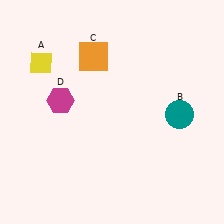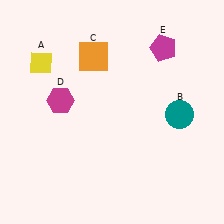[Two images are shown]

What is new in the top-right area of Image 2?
A magenta pentagon (E) was added in the top-right area of Image 2.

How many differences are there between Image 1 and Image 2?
There is 1 difference between the two images.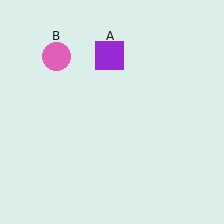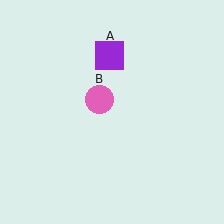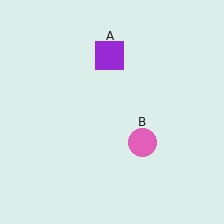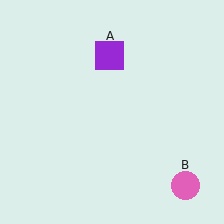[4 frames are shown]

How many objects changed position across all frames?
1 object changed position: pink circle (object B).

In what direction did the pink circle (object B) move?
The pink circle (object B) moved down and to the right.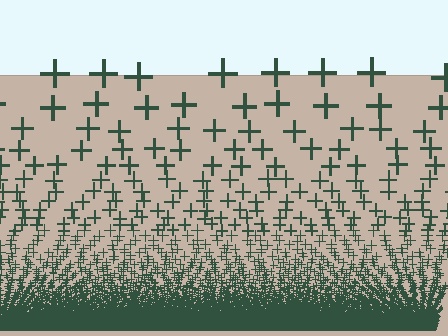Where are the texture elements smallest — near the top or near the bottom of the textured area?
Near the bottom.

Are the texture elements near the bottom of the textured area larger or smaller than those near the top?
Smaller. The gradient is inverted — elements near the bottom are smaller and denser.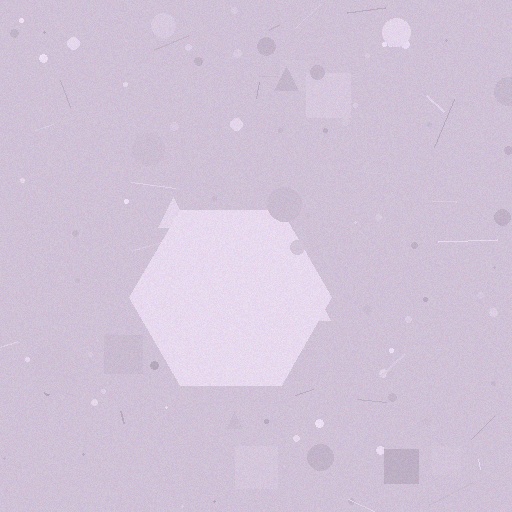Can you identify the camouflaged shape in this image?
The camouflaged shape is a hexagon.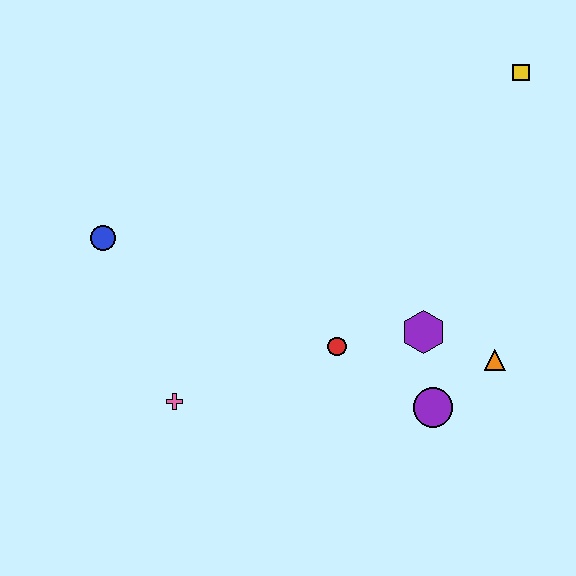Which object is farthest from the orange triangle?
The blue circle is farthest from the orange triangle.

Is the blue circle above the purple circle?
Yes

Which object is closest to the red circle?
The purple hexagon is closest to the red circle.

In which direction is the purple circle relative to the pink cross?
The purple circle is to the right of the pink cross.